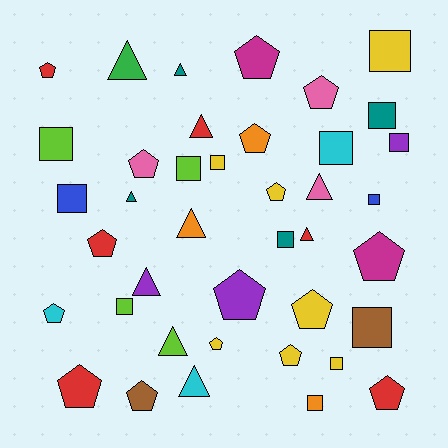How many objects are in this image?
There are 40 objects.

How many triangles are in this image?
There are 10 triangles.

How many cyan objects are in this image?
There are 3 cyan objects.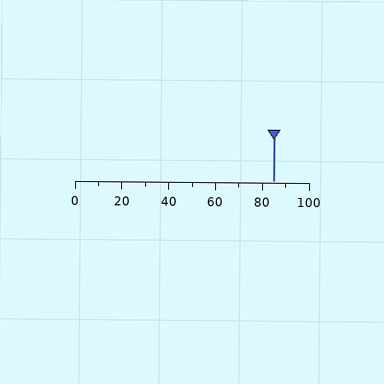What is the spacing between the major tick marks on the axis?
The major ticks are spaced 20 apart.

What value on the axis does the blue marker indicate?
The marker indicates approximately 85.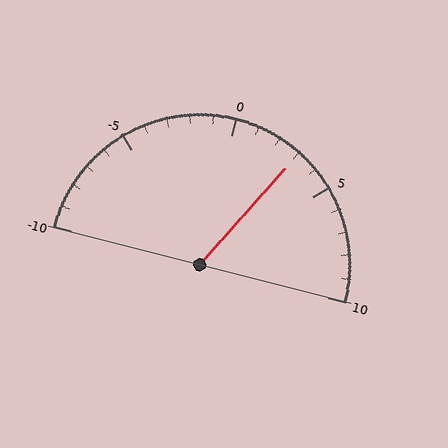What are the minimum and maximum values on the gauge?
The gauge ranges from -10 to 10.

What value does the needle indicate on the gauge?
The needle indicates approximately 3.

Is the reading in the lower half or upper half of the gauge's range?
The reading is in the upper half of the range (-10 to 10).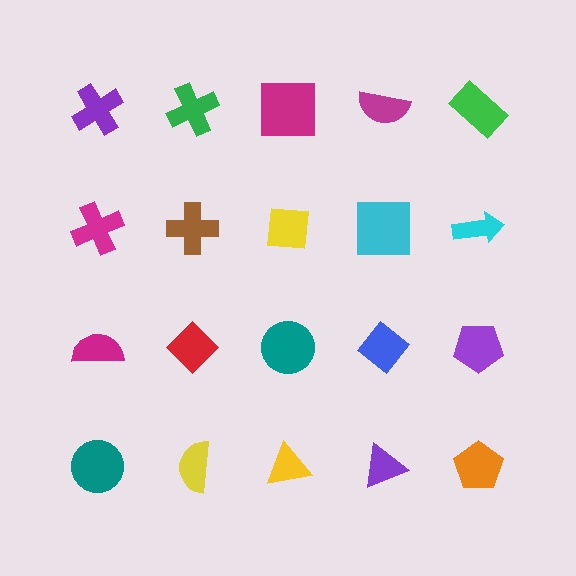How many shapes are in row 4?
5 shapes.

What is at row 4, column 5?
An orange pentagon.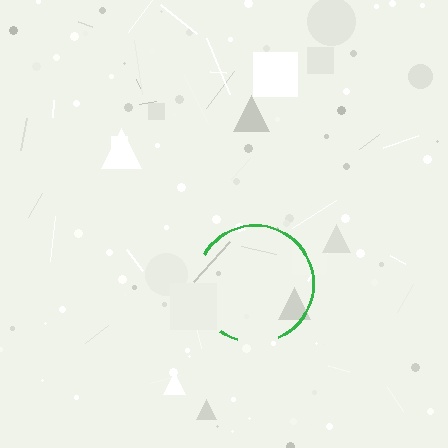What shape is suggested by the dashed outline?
The dashed outline suggests a circle.